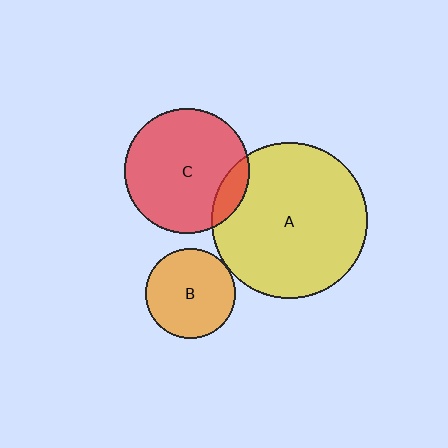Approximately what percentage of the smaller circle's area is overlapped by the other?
Approximately 5%.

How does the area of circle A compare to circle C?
Approximately 1.5 times.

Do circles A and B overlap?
Yes.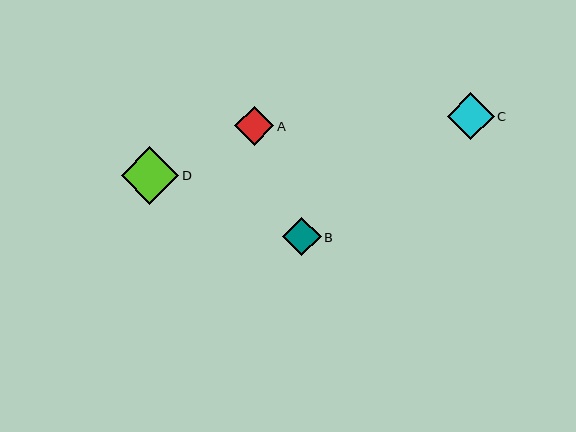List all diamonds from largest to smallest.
From largest to smallest: D, C, A, B.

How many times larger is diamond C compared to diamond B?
Diamond C is approximately 1.2 times the size of diamond B.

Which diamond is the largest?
Diamond D is the largest with a size of approximately 58 pixels.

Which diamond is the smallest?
Diamond B is the smallest with a size of approximately 39 pixels.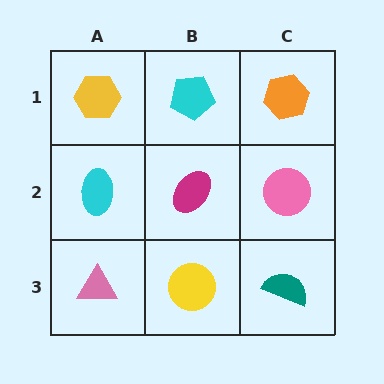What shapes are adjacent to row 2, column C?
An orange hexagon (row 1, column C), a teal semicircle (row 3, column C), a magenta ellipse (row 2, column B).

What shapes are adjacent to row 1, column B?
A magenta ellipse (row 2, column B), a yellow hexagon (row 1, column A), an orange hexagon (row 1, column C).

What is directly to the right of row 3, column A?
A yellow circle.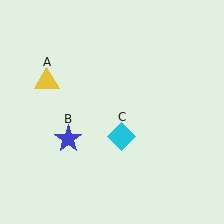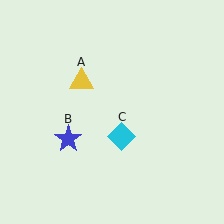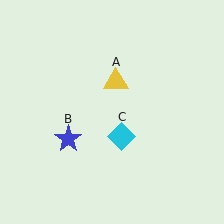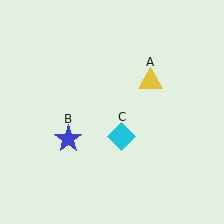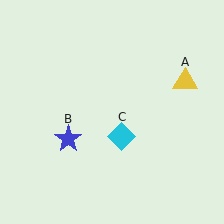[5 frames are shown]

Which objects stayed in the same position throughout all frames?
Blue star (object B) and cyan diamond (object C) remained stationary.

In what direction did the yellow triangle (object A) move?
The yellow triangle (object A) moved right.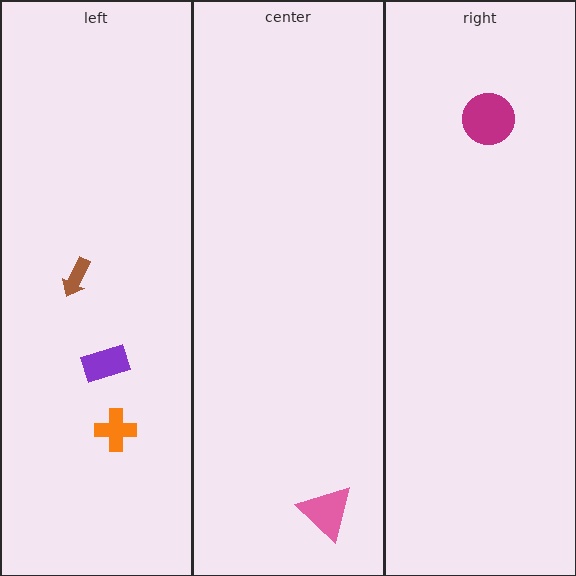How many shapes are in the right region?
1.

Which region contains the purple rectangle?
The left region.